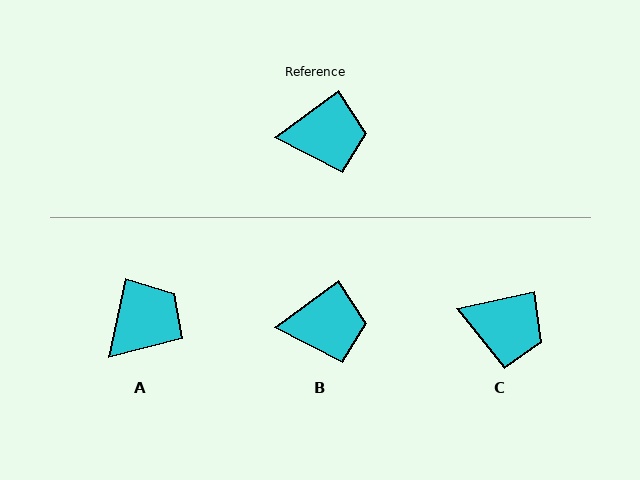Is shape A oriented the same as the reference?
No, it is off by about 41 degrees.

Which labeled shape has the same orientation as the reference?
B.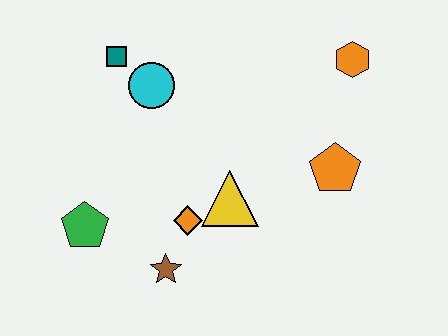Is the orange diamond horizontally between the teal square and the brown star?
No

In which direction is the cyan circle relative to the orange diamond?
The cyan circle is above the orange diamond.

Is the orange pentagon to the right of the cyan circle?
Yes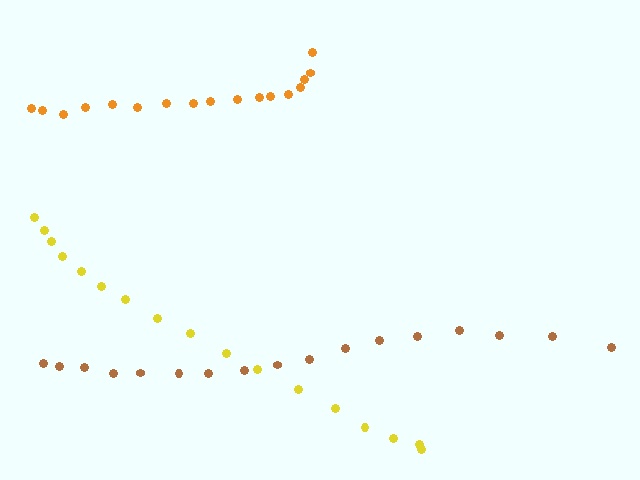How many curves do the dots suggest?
There are 3 distinct paths.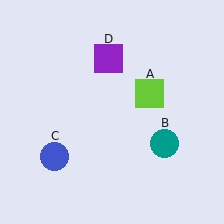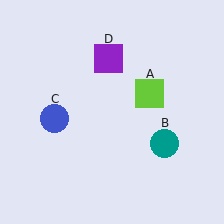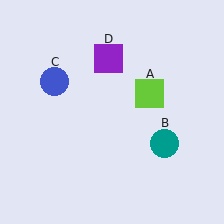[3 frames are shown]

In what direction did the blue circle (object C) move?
The blue circle (object C) moved up.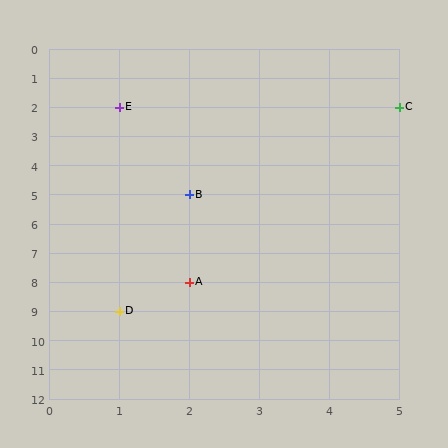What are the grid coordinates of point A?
Point A is at grid coordinates (2, 8).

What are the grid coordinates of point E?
Point E is at grid coordinates (1, 2).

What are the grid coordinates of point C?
Point C is at grid coordinates (5, 2).